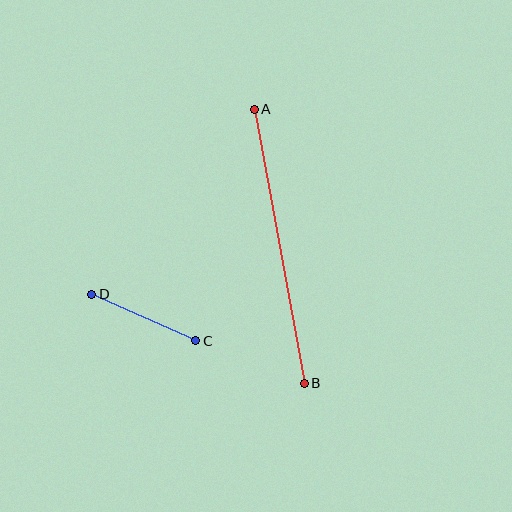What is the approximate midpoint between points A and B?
The midpoint is at approximately (279, 246) pixels.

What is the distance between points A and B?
The distance is approximately 278 pixels.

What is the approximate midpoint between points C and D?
The midpoint is at approximately (144, 318) pixels.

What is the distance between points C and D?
The distance is approximately 114 pixels.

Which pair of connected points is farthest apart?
Points A and B are farthest apart.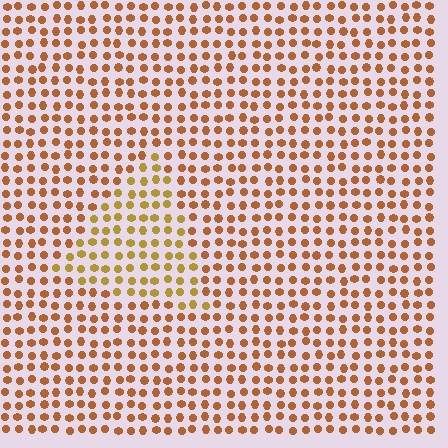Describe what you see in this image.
The image is filled with small brown elements in a uniform arrangement. A triangle-shaped region is visible where the elements are tinted to a slightly different hue, forming a subtle color boundary.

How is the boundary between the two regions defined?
The boundary is defined purely by a slight shift in hue (about 25 degrees). Spacing, size, and orientation are identical on both sides.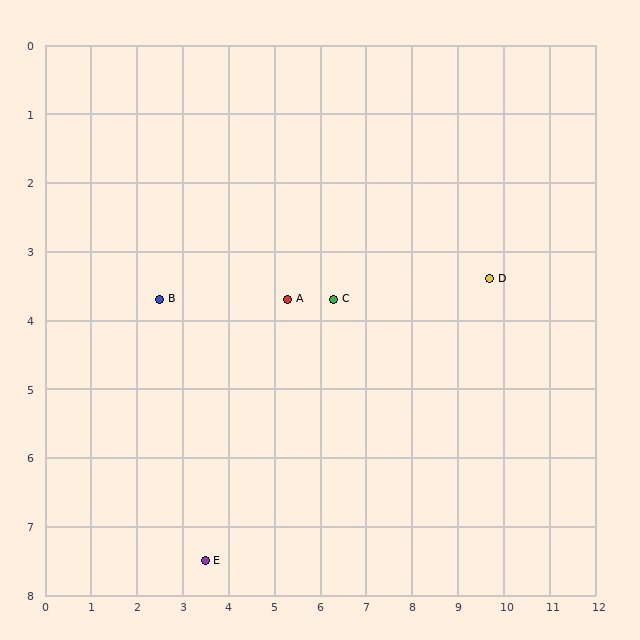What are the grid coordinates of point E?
Point E is at approximately (3.5, 7.5).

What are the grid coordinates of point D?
Point D is at approximately (9.7, 3.4).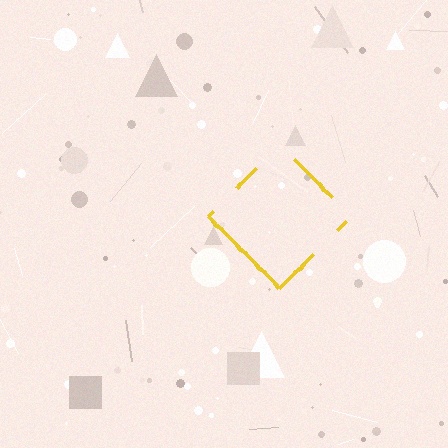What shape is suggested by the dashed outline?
The dashed outline suggests a diamond.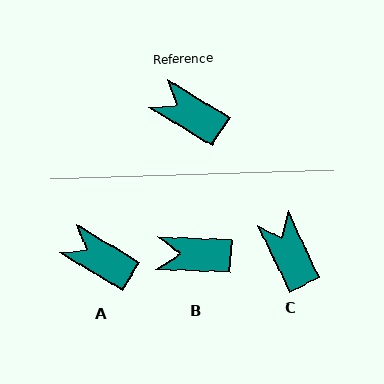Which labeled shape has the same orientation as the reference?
A.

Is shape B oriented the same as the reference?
No, it is off by about 29 degrees.